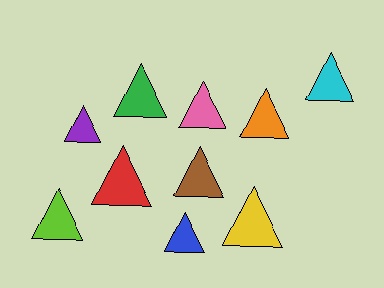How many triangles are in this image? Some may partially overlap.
There are 10 triangles.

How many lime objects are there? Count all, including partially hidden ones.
There is 1 lime object.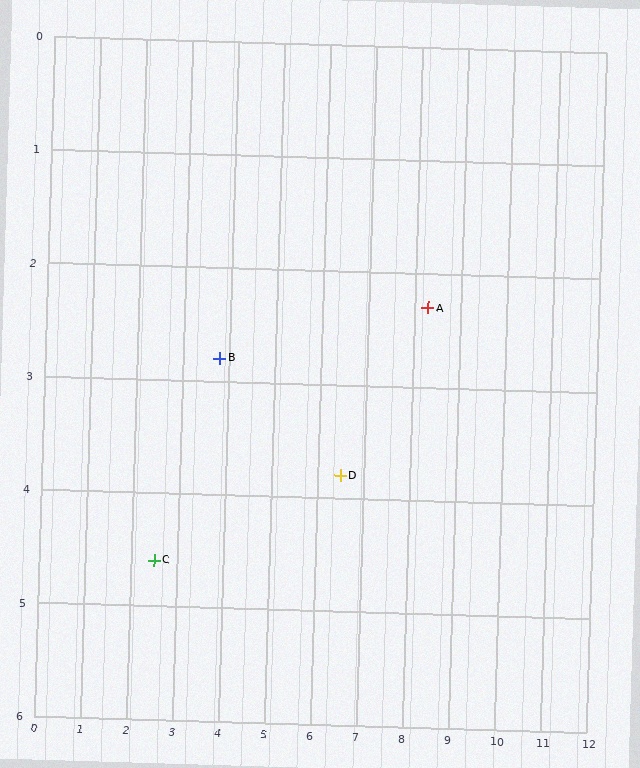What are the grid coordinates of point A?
Point A is at approximately (8.3, 2.3).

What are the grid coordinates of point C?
Point C is at approximately (2.5, 4.6).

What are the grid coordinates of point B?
Point B is at approximately (3.8, 2.8).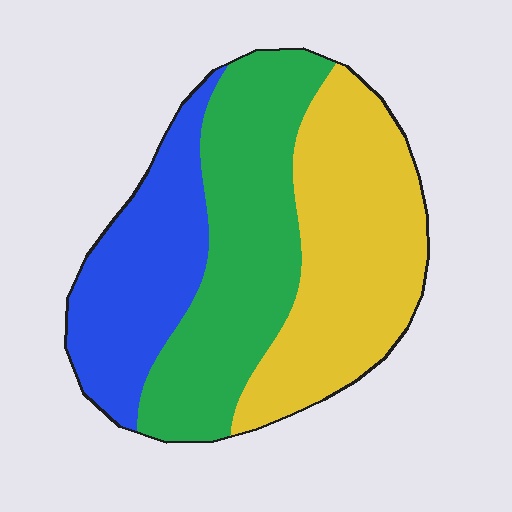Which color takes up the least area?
Blue, at roughly 25%.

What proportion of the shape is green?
Green covers 37% of the shape.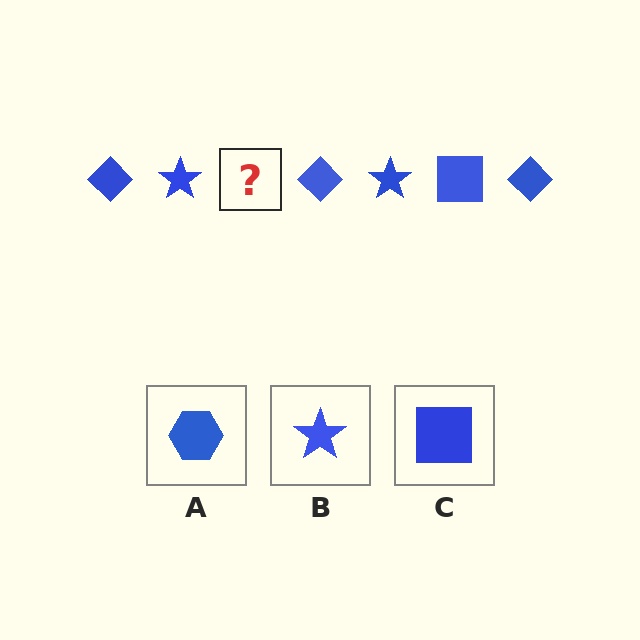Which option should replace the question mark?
Option C.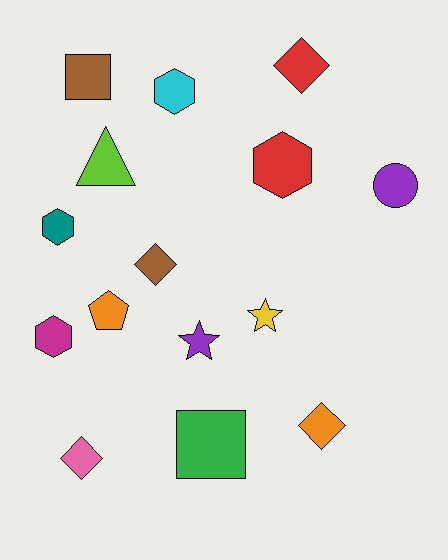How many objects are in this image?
There are 15 objects.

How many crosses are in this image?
There are no crosses.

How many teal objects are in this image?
There is 1 teal object.